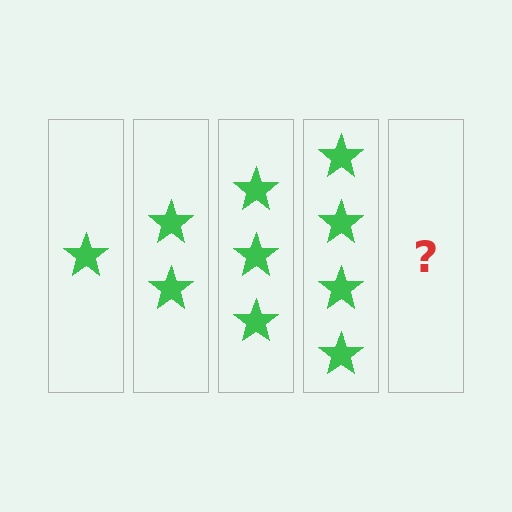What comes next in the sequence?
The next element should be 5 stars.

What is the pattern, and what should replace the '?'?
The pattern is that each step adds one more star. The '?' should be 5 stars.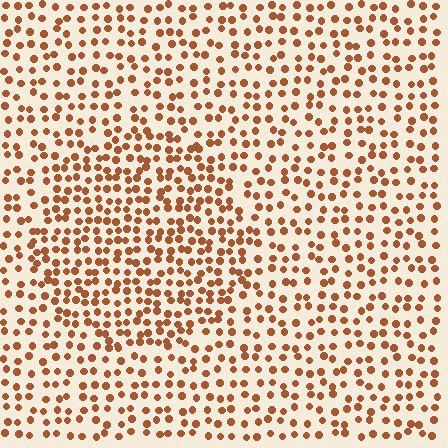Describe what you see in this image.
The image contains small brown elements arranged at two different densities. A circle-shaped region is visible where the elements are more densely packed than the surrounding area.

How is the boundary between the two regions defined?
The boundary is defined by a change in element density (approximately 1.5x ratio). All elements are the same color, size, and shape.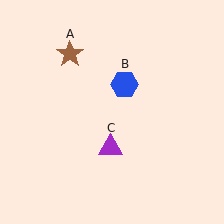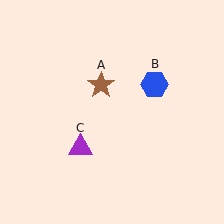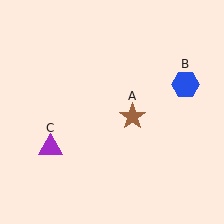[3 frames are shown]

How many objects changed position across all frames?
3 objects changed position: brown star (object A), blue hexagon (object B), purple triangle (object C).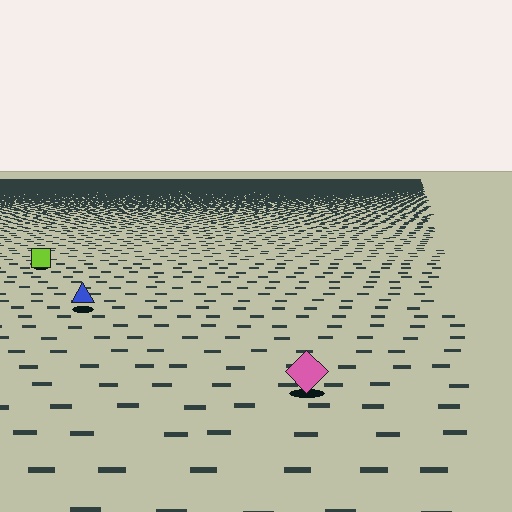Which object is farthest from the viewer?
The lime square is farthest from the viewer. It appears smaller and the ground texture around it is denser.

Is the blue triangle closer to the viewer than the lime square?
Yes. The blue triangle is closer — you can tell from the texture gradient: the ground texture is coarser near it.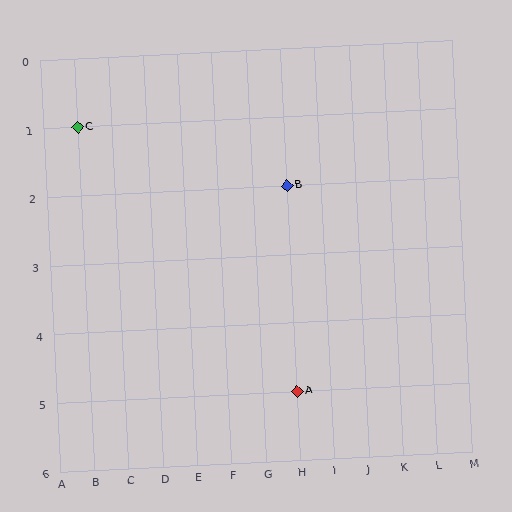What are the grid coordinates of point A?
Point A is at grid coordinates (H, 5).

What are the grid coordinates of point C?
Point C is at grid coordinates (B, 1).